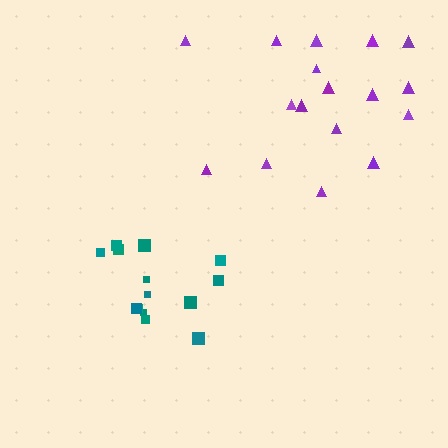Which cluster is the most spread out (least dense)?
Purple.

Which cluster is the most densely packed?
Teal.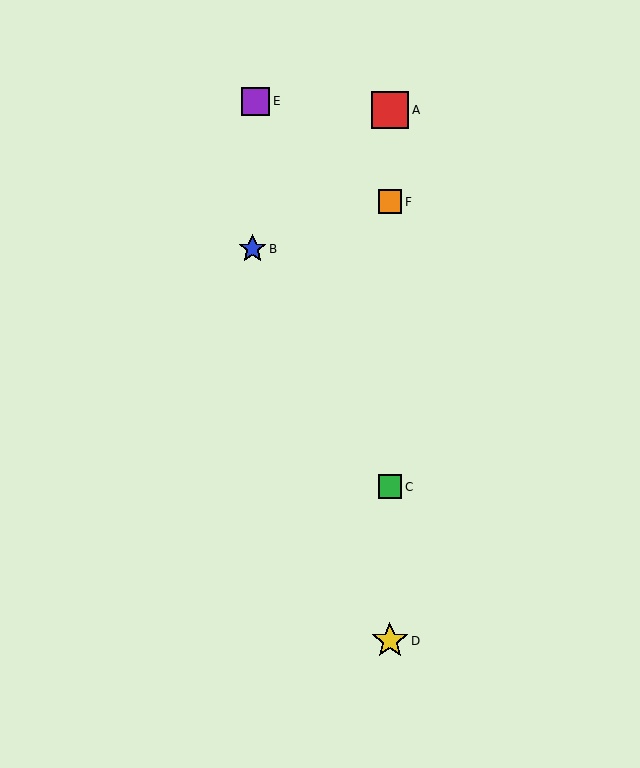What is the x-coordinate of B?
Object B is at x≈252.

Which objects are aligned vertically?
Objects A, C, D, F are aligned vertically.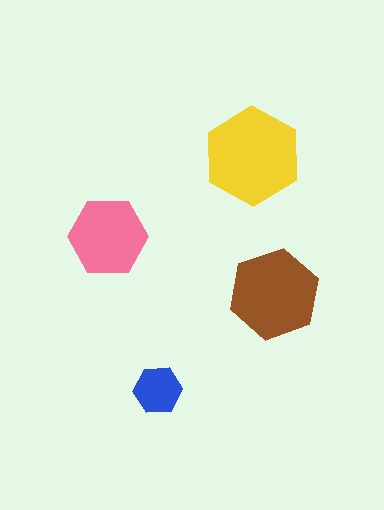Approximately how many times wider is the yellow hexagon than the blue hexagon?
About 2 times wider.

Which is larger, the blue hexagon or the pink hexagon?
The pink one.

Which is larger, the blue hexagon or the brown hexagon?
The brown one.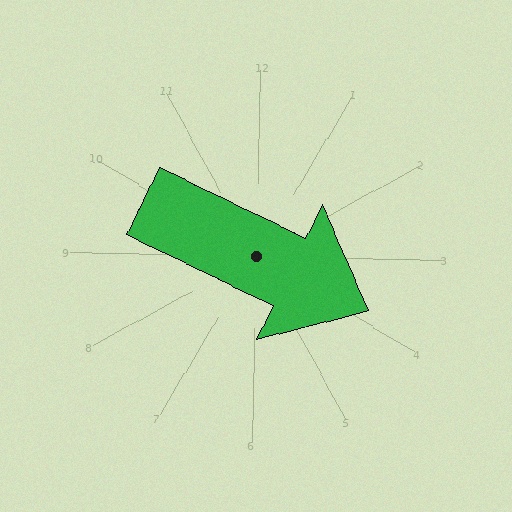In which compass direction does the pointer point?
Southeast.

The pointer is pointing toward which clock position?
Roughly 4 o'clock.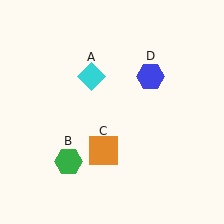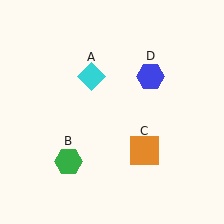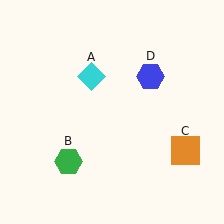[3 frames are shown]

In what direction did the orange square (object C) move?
The orange square (object C) moved right.